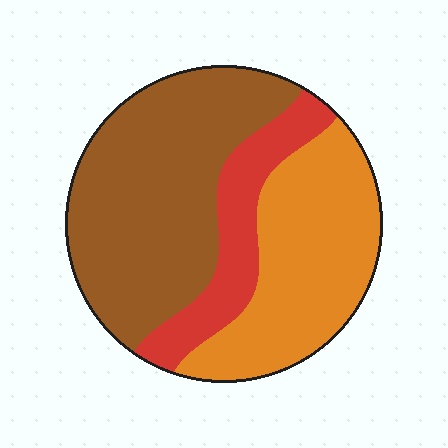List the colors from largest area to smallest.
From largest to smallest: brown, orange, red.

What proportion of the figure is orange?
Orange covers 35% of the figure.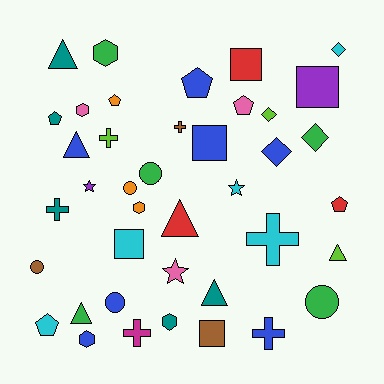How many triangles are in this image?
There are 6 triangles.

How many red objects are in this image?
There are 3 red objects.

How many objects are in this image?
There are 40 objects.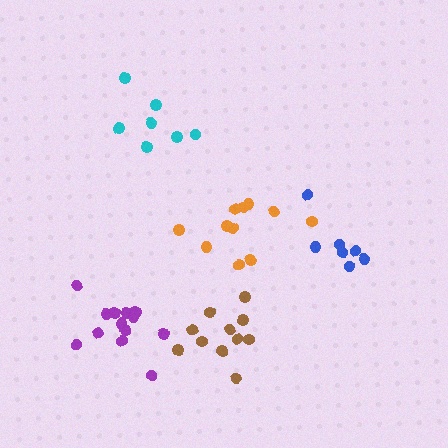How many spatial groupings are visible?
There are 5 spatial groupings.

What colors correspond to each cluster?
The clusters are colored: brown, blue, cyan, orange, purple.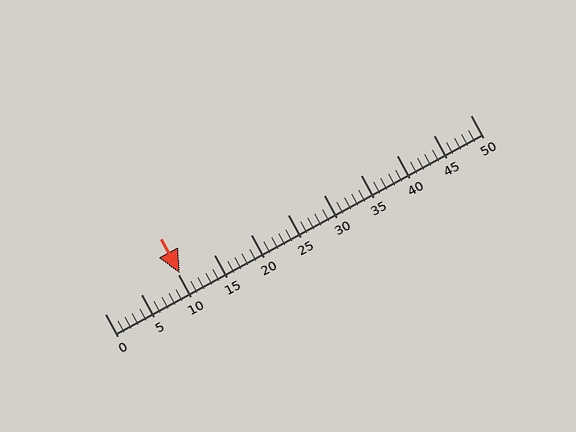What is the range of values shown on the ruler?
The ruler shows values from 0 to 50.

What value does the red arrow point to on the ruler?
The red arrow points to approximately 10.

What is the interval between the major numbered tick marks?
The major tick marks are spaced 5 units apart.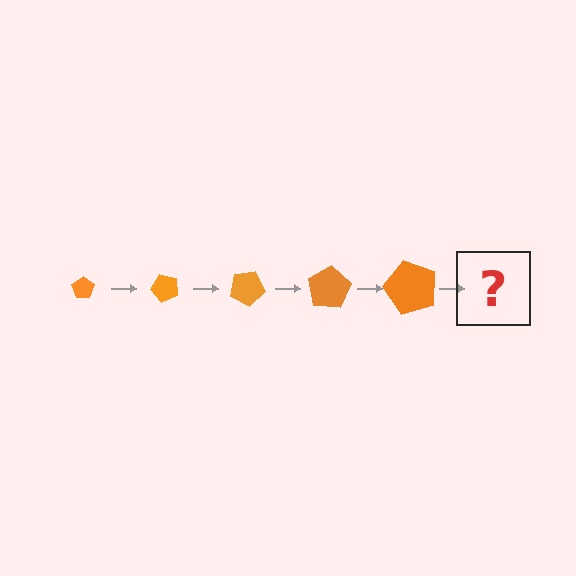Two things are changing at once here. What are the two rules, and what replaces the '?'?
The two rules are that the pentagon grows larger each step and it rotates 50 degrees each step. The '?' should be a pentagon, larger than the previous one and rotated 250 degrees from the start.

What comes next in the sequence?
The next element should be a pentagon, larger than the previous one and rotated 250 degrees from the start.